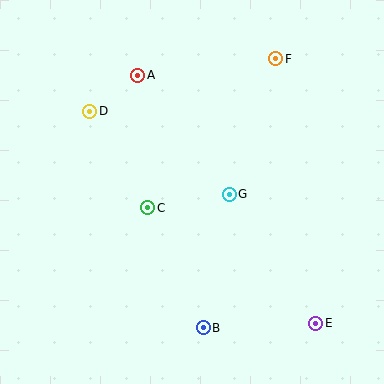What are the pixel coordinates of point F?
Point F is at (276, 59).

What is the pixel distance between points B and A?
The distance between B and A is 261 pixels.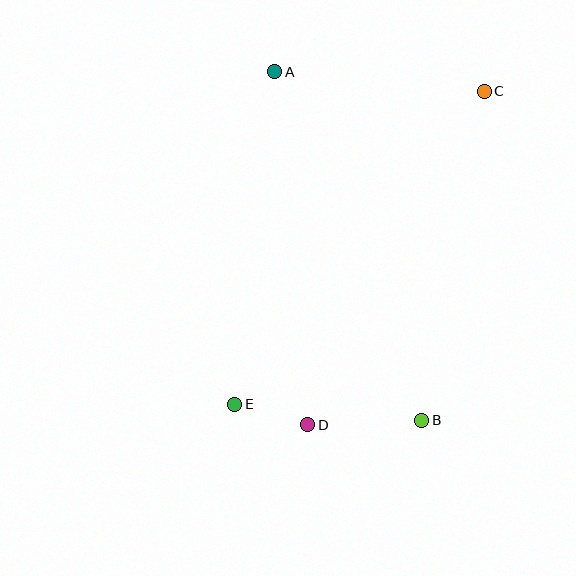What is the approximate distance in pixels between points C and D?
The distance between C and D is approximately 377 pixels.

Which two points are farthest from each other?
Points C and E are farthest from each other.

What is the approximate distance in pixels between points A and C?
The distance between A and C is approximately 211 pixels.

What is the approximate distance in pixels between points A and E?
The distance between A and E is approximately 335 pixels.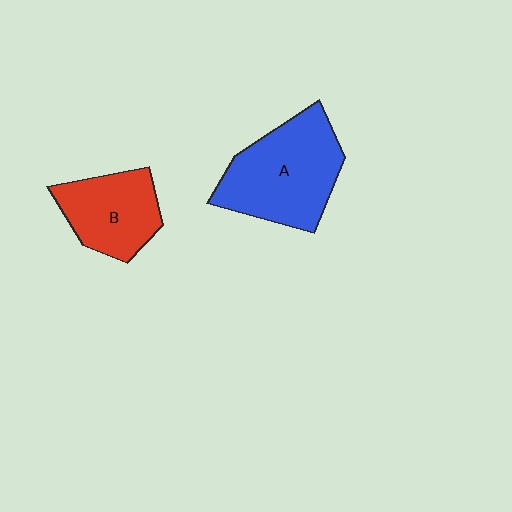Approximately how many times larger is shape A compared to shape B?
Approximately 1.5 times.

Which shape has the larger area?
Shape A (blue).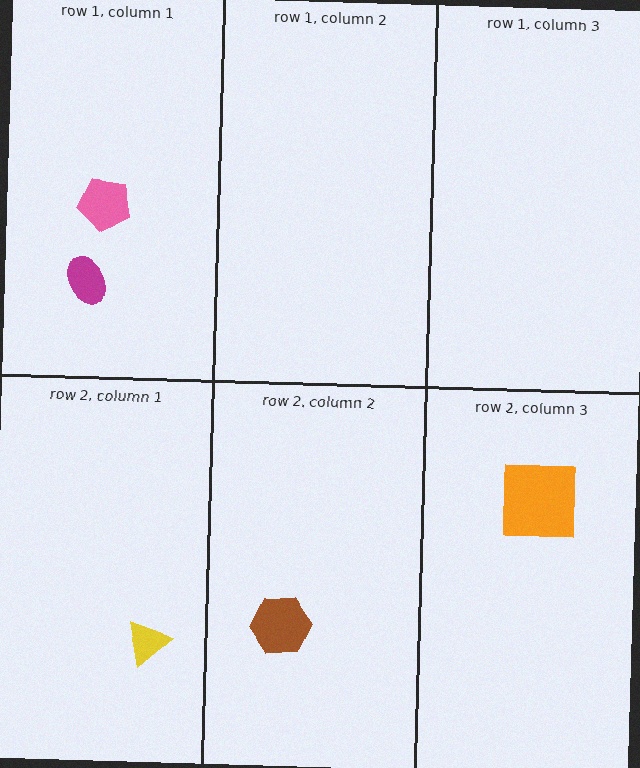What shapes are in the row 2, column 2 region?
The brown hexagon.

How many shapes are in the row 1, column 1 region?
2.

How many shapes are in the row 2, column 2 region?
1.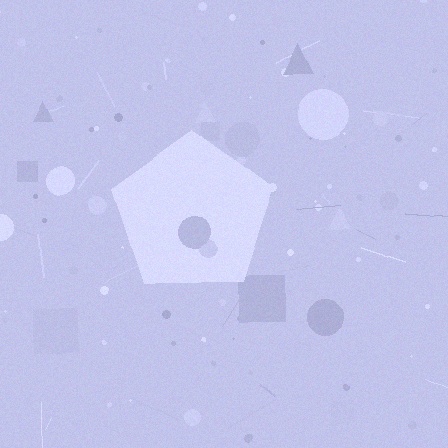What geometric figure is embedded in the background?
A pentagon is embedded in the background.